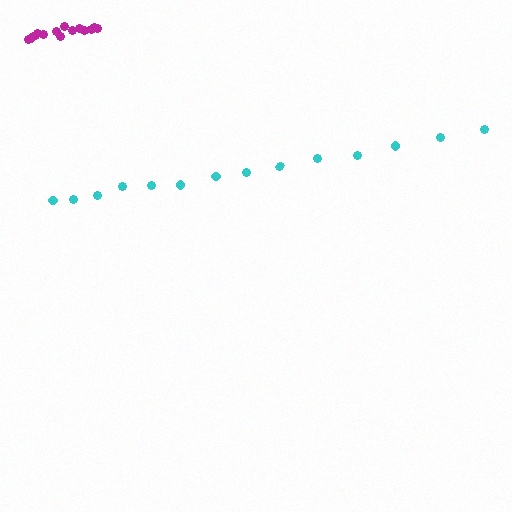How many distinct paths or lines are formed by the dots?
There are 2 distinct paths.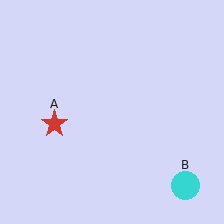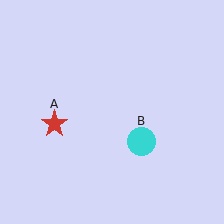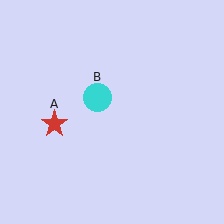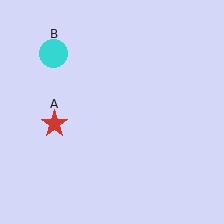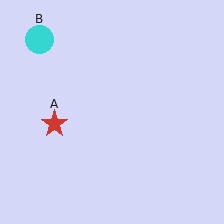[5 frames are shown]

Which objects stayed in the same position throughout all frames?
Red star (object A) remained stationary.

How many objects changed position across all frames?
1 object changed position: cyan circle (object B).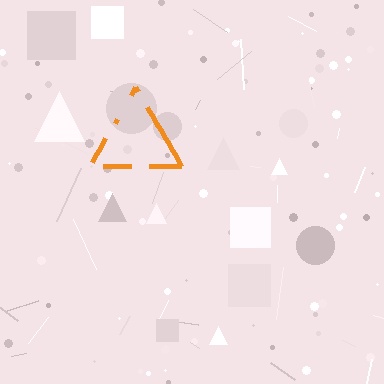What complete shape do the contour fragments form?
The contour fragments form a triangle.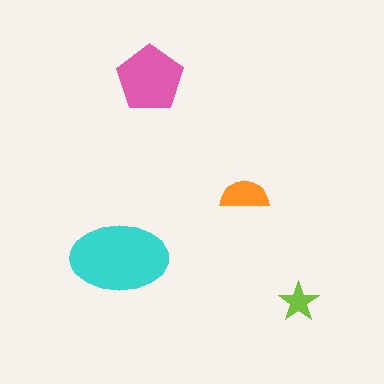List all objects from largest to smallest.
The cyan ellipse, the pink pentagon, the orange semicircle, the lime star.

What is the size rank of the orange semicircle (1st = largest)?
3rd.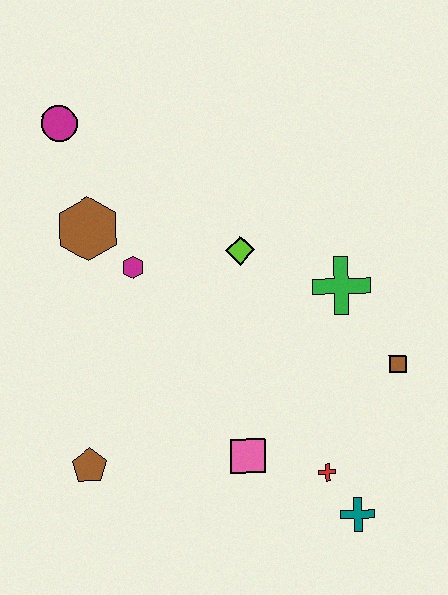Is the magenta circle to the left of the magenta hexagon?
Yes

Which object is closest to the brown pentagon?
The pink square is closest to the brown pentagon.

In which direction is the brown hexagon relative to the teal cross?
The brown hexagon is above the teal cross.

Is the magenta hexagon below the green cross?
No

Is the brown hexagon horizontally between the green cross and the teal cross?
No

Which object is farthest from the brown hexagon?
The teal cross is farthest from the brown hexagon.